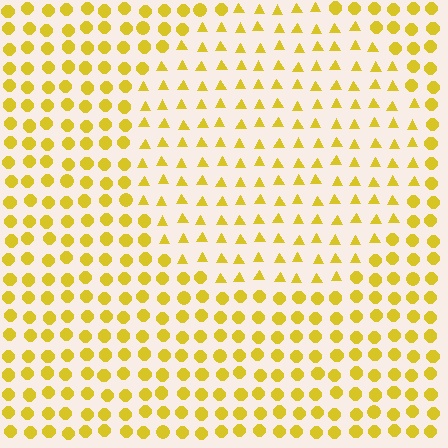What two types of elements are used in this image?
The image uses triangles inside the circle region and circles outside it.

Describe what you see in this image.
The image is filled with small yellow elements arranged in a uniform grid. A circle-shaped region contains triangles, while the surrounding area contains circles. The boundary is defined purely by the change in element shape.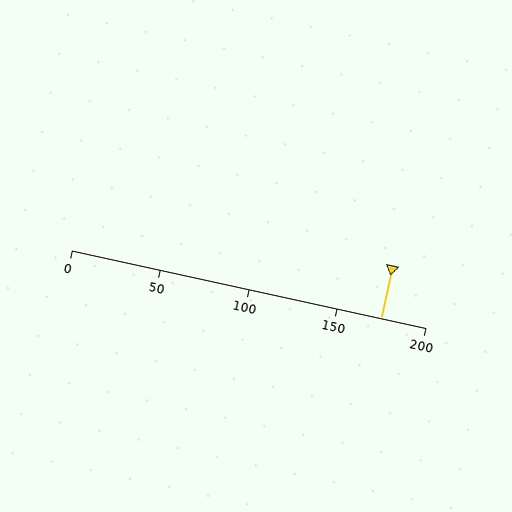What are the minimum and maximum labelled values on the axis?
The axis runs from 0 to 200.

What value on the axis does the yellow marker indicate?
The marker indicates approximately 175.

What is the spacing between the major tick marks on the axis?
The major ticks are spaced 50 apart.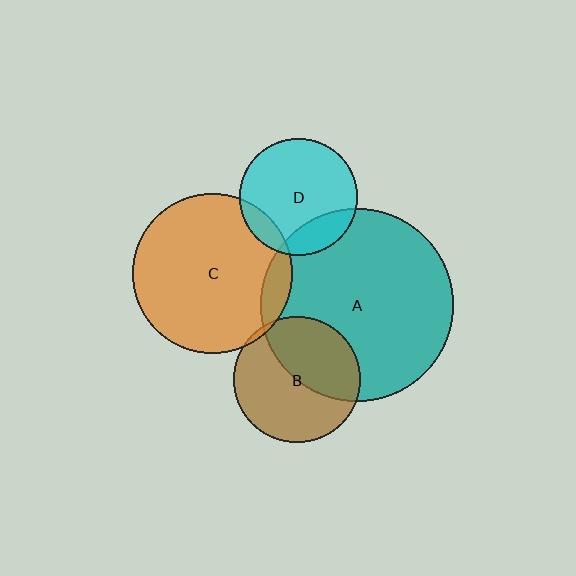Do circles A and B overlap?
Yes.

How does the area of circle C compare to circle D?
Approximately 1.8 times.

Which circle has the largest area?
Circle A (teal).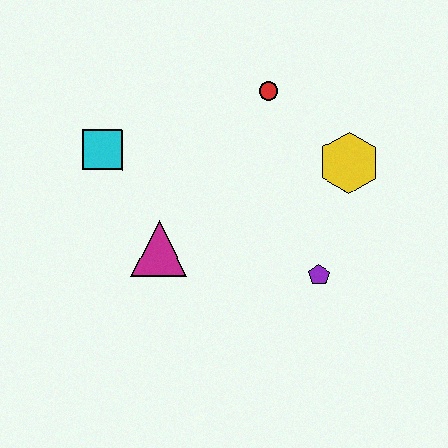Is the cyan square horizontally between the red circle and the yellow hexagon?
No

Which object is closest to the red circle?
The yellow hexagon is closest to the red circle.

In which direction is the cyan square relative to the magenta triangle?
The cyan square is above the magenta triangle.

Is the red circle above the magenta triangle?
Yes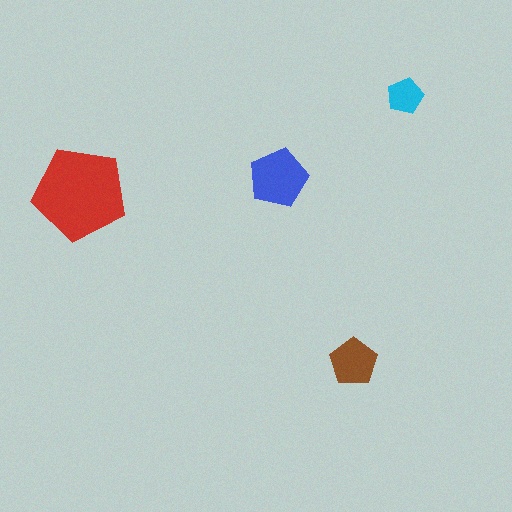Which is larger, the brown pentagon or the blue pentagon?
The blue one.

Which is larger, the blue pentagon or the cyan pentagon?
The blue one.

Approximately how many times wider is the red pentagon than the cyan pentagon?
About 2.5 times wider.